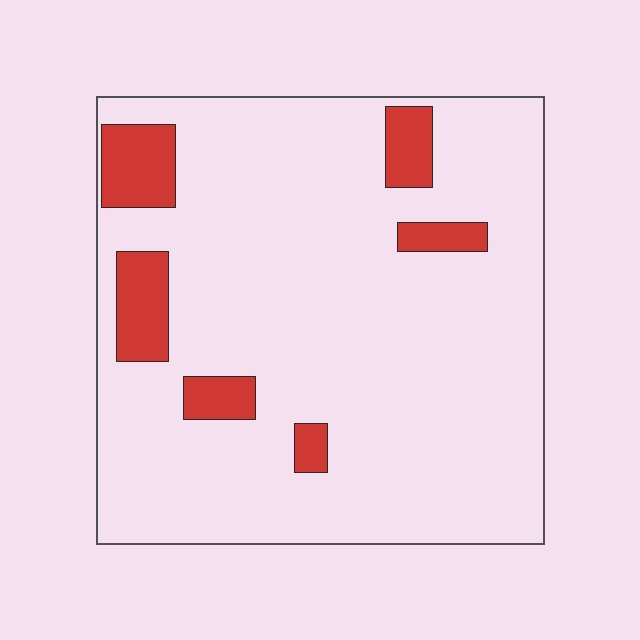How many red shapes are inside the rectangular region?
6.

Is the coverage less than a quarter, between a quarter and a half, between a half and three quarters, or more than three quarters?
Less than a quarter.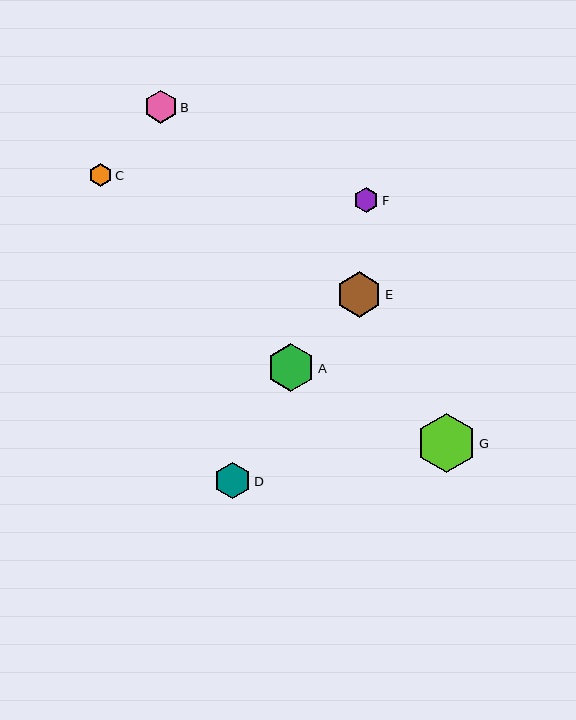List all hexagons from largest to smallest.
From largest to smallest: G, A, E, D, B, F, C.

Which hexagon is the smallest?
Hexagon C is the smallest with a size of approximately 23 pixels.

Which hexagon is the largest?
Hexagon G is the largest with a size of approximately 59 pixels.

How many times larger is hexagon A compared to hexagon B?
Hexagon A is approximately 1.5 times the size of hexagon B.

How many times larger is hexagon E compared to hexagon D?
Hexagon E is approximately 1.2 times the size of hexagon D.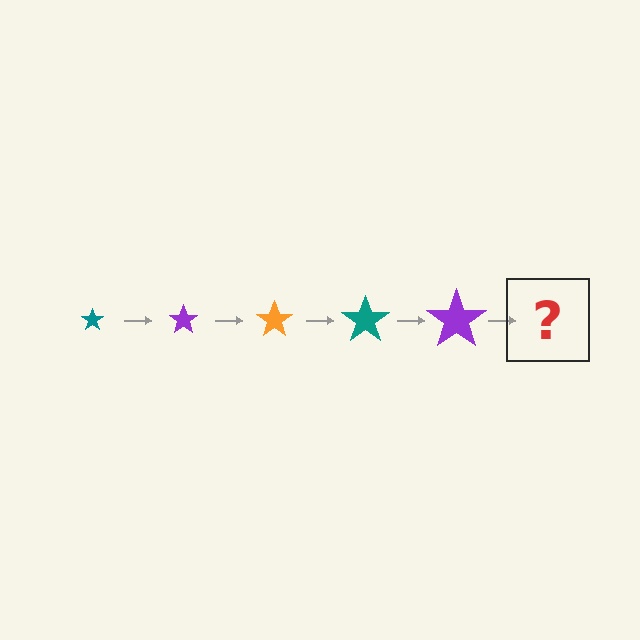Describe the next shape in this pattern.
It should be an orange star, larger than the previous one.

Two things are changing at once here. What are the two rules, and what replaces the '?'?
The two rules are that the star grows larger each step and the color cycles through teal, purple, and orange. The '?' should be an orange star, larger than the previous one.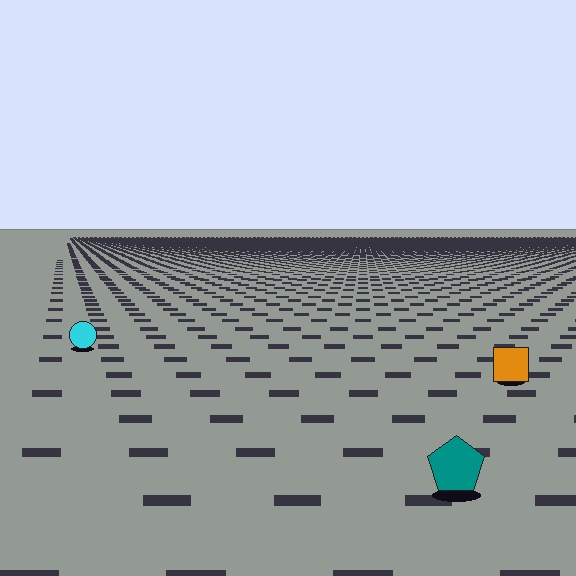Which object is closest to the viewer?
The teal pentagon is closest. The texture marks near it are larger and more spread out.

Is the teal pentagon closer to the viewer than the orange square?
Yes. The teal pentagon is closer — you can tell from the texture gradient: the ground texture is coarser near it.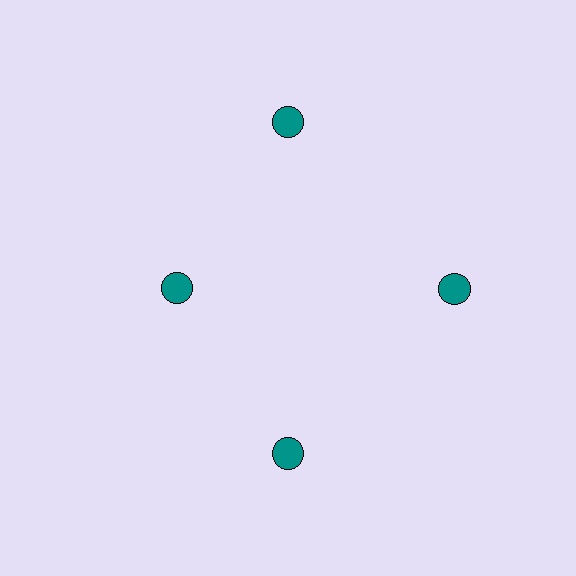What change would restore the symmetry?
The symmetry would be restored by moving it outward, back onto the ring so that all 4 circles sit at equal angles and equal distance from the center.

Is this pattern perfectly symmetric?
No. The 4 teal circles are arranged in a ring, but one element near the 9 o'clock position is pulled inward toward the center, breaking the 4-fold rotational symmetry.